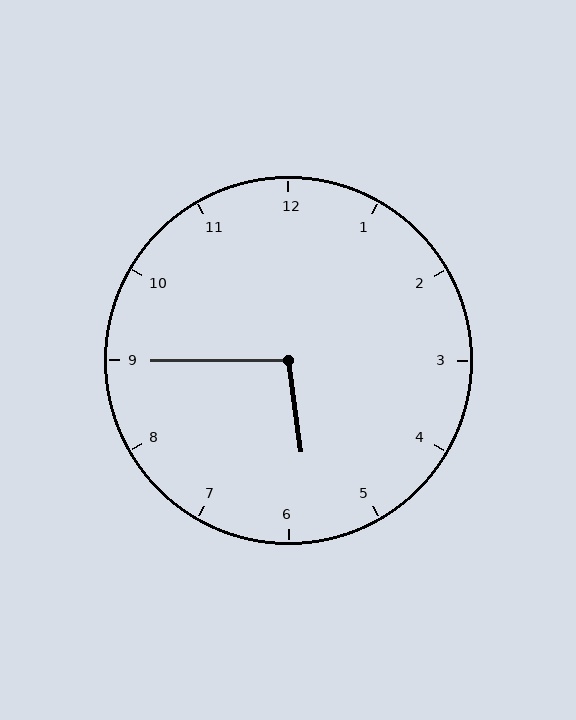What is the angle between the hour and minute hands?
Approximately 98 degrees.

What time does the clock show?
5:45.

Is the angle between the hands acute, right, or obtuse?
It is obtuse.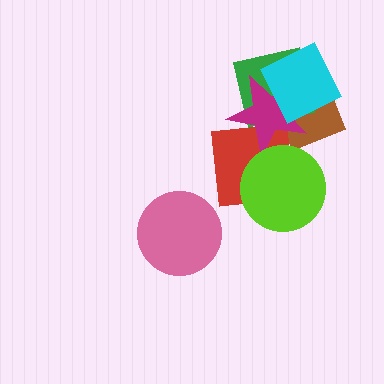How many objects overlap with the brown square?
3 objects overlap with the brown square.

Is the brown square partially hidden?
Yes, it is partially covered by another shape.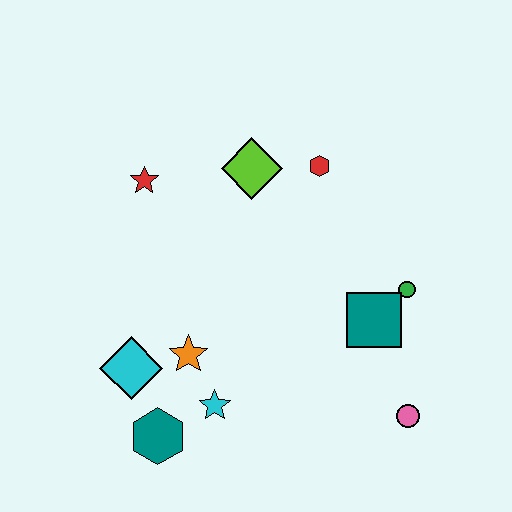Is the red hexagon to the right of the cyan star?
Yes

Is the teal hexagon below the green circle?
Yes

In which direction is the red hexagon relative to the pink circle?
The red hexagon is above the pink circle.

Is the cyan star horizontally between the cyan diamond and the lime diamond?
Yes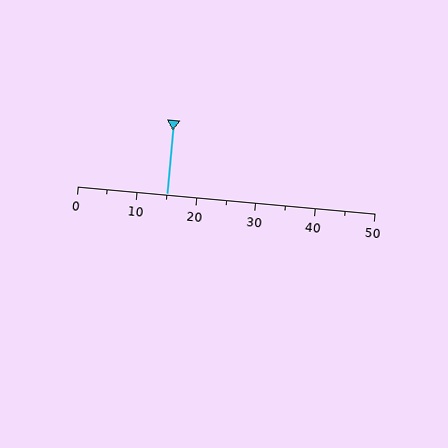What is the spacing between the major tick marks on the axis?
The major ticks are spaced 10 apart.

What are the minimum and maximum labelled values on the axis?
The axis runs from 0 to 50.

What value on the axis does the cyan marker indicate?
The marker indicates approximately 15.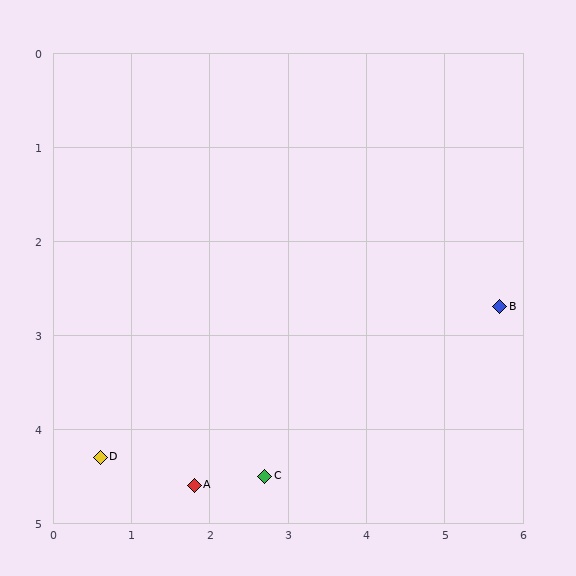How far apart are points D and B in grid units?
Points D and B are about 5.3 grid units apart.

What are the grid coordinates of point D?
Point D is at approximately (0.6, 4.3).